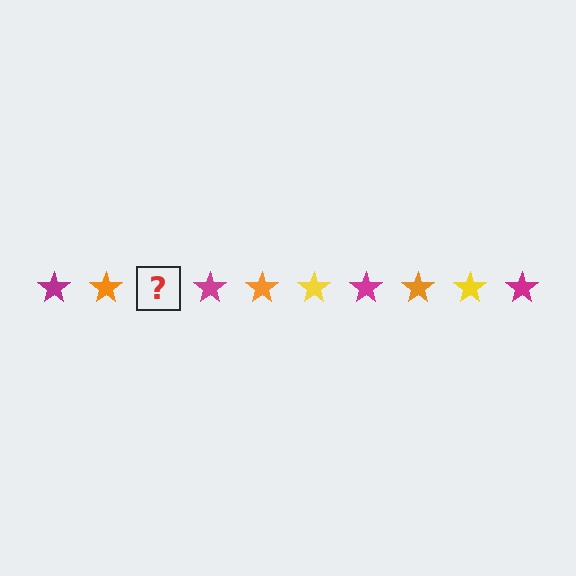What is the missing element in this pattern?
The missing element is a yellow star.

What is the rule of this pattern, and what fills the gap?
The rule is that the pattern cycles through magenta, orange, yellow stars. The gap should be filled with a yellow star.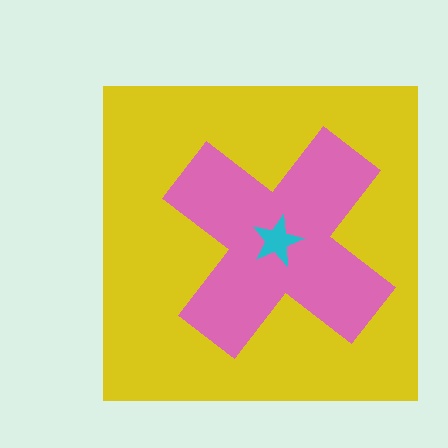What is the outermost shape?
The yellow square.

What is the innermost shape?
The cyan star.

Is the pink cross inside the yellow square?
Yes.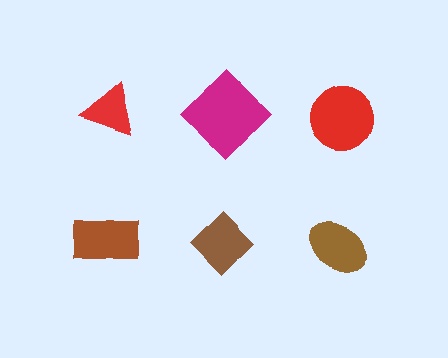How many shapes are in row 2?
3 shapes.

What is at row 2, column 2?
A brown diamond.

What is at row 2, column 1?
A brown rectangle.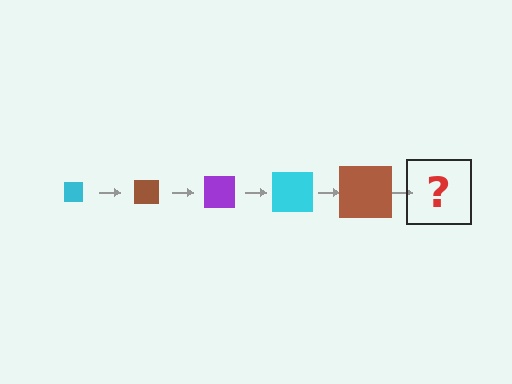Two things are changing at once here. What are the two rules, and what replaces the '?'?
The two rules are that the square grows larger each step and the color cycles through cyan, brown, and purple. The '?' should be a purple square, larger than the previous one.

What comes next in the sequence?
The next element should be a purple square, larger than the previous one.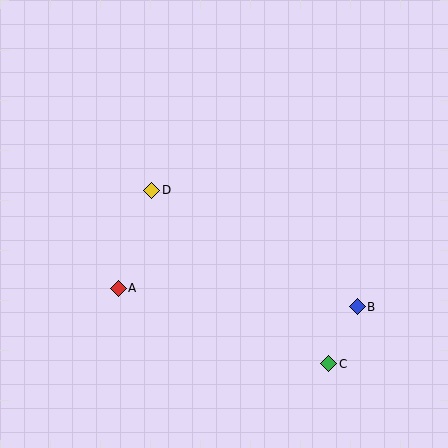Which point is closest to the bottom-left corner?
Point A is closest to the bottom-left corner.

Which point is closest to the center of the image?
Point D at (152, 190) is closest to the center.